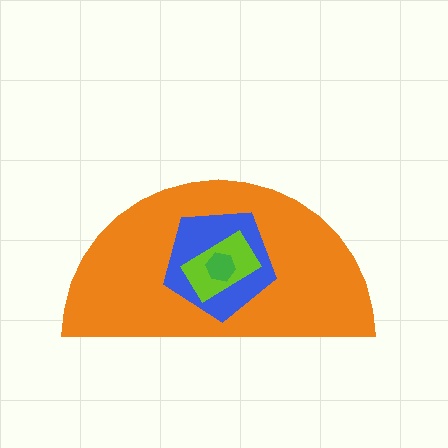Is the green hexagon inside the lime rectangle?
Yes.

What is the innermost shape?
The green hexagon.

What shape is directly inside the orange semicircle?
The blue pentagon.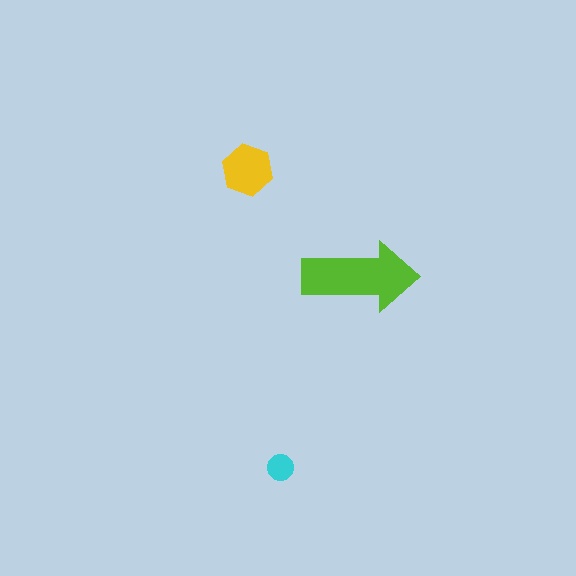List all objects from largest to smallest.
The lime arrow, the yellow hexagon, the cyan circle.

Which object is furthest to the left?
The yellow hexagon is leftmost.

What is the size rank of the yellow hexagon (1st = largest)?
2nd.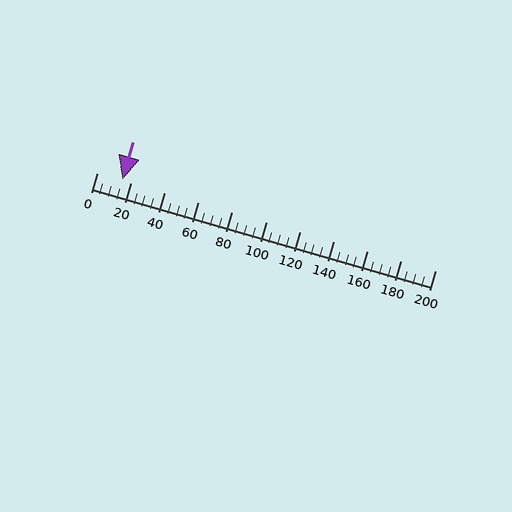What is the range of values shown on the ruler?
The ruler shows values from 0 to 200.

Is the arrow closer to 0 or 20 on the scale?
The arrow is closer to 20.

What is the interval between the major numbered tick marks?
The major tick marks are spaced 20 units apart.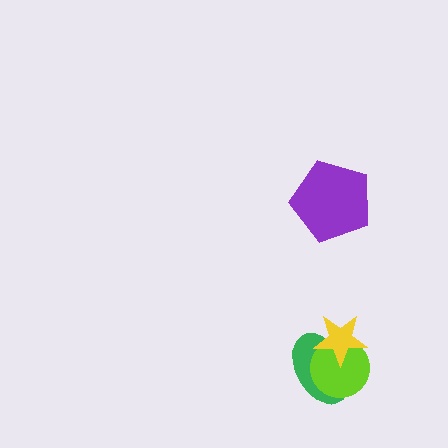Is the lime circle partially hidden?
Yes, it is partially covered by another shape.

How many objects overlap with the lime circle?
2 objects overlap with the lime circle.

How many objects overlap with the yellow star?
2 objects overlap with the yellow star.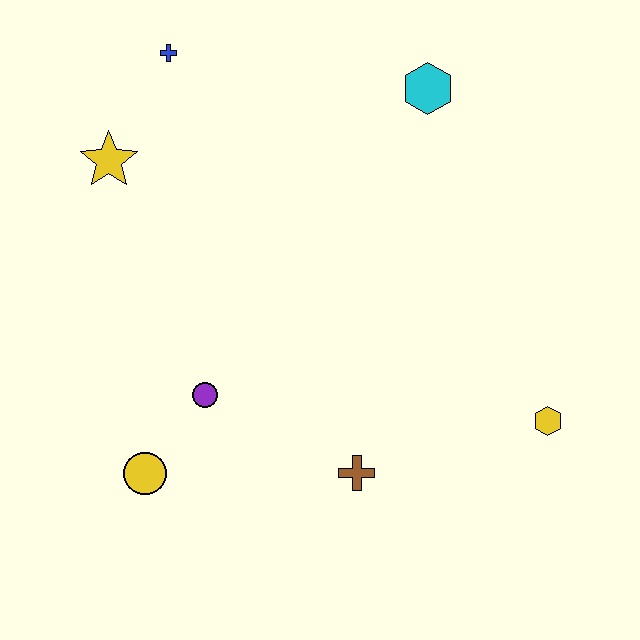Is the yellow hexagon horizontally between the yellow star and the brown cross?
No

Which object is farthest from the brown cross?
The blue cross is farthest from the brown cross.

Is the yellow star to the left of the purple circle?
Yes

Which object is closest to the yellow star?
The blue cross is closest to the yellow star.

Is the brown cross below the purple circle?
Yes